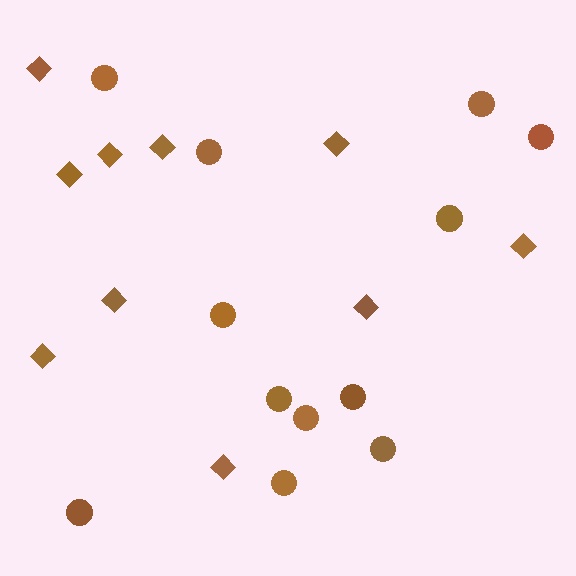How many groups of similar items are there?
There are 2 groups: one group of diamonds (10) and one group of circles (12).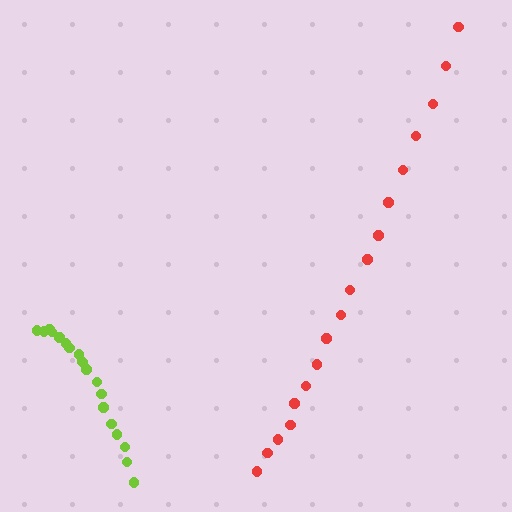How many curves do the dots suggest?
There are 2 distinct paths.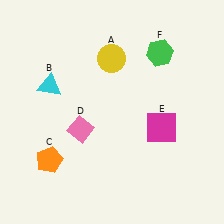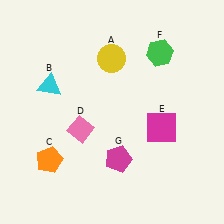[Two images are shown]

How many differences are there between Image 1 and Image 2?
There is 1 difference between the two images.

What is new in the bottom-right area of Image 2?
A magenta pentagon (G) was added in the bottom-right area of Image 2.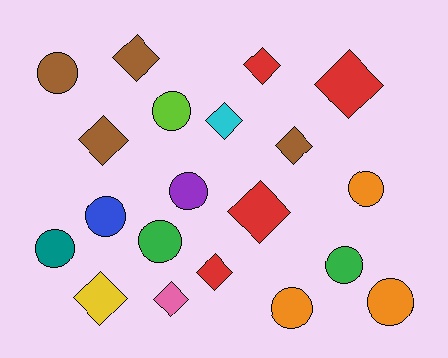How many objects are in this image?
There are 20 objects.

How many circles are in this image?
There are 10 circles.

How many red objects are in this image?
There are 4 red objects.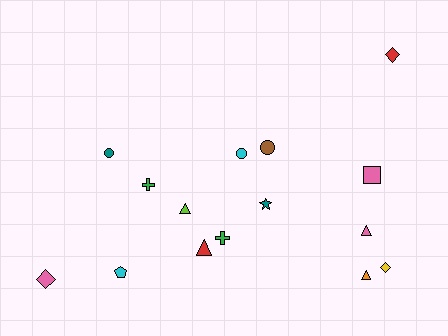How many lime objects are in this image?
There is 1 lime object.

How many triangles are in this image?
There are 4 triangles.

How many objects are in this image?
There are 15 objects.